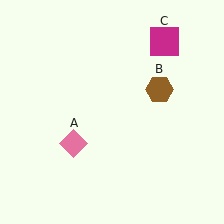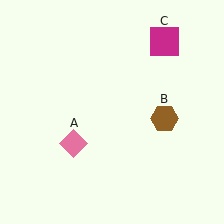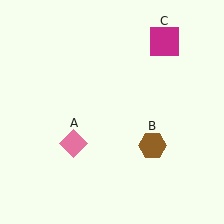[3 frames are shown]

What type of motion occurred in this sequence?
The brown hexagon (object B) rotated clockwise around the center of the scene.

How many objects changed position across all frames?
1 object changed position: brown hexagon (object B).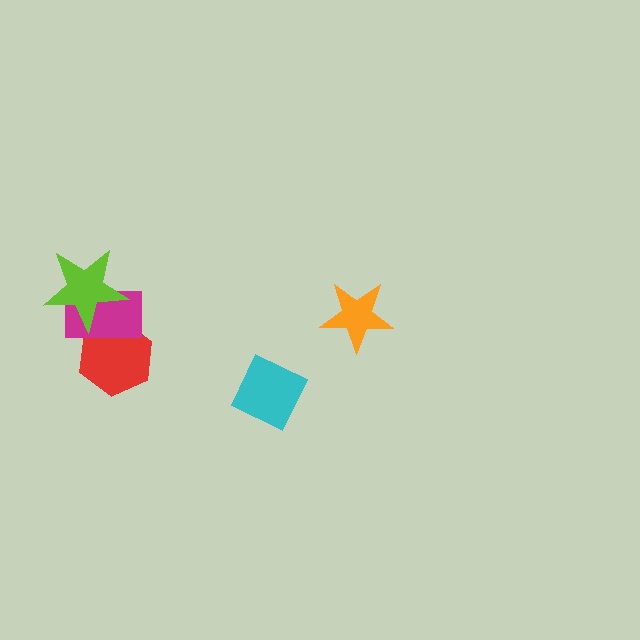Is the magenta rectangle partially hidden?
Yes, it is partially covered by another shape.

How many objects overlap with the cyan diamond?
0 objects overlap with the cyan diamond.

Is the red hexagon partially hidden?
Yes, it is partially covered by another shape.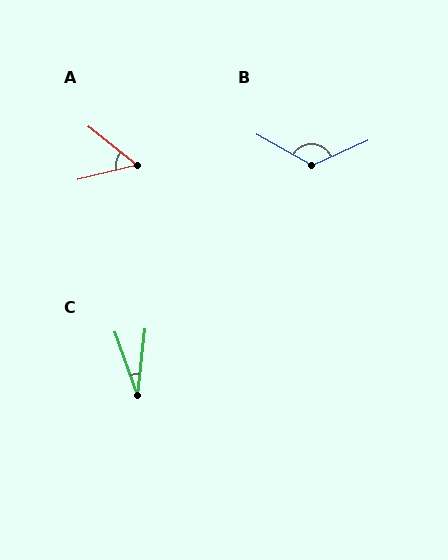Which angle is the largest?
B, at approximately 126 degrees.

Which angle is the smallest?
C, at approximately 26 degrees.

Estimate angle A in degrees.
Approximately 52 degrees.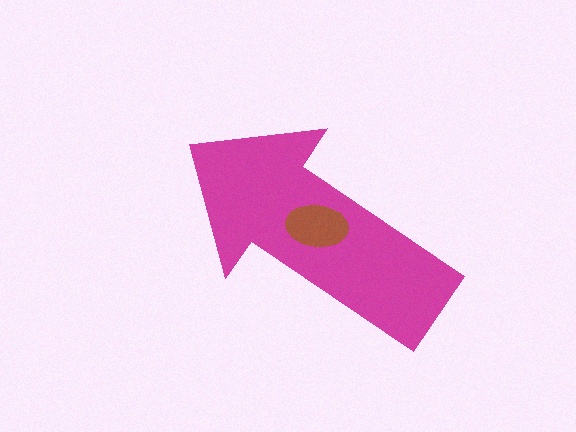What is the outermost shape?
The magenta arrow.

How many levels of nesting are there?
2.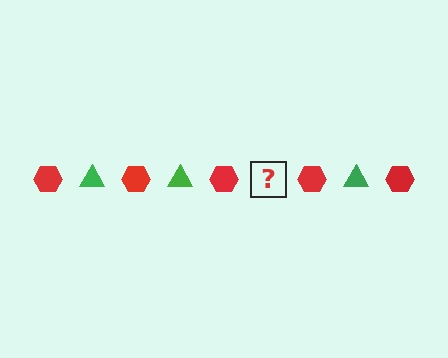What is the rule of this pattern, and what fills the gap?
The rule is that the pattern alternates between red hexagon and green triangle. The gap should be filled with a green triangle.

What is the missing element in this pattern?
The missing element is a green triangle.